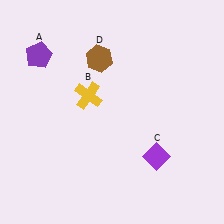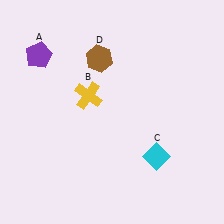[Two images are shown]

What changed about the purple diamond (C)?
In Image 1, C is purple. In Image 2, it changed to cyan.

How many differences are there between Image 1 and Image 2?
There is 1 difference between the two images.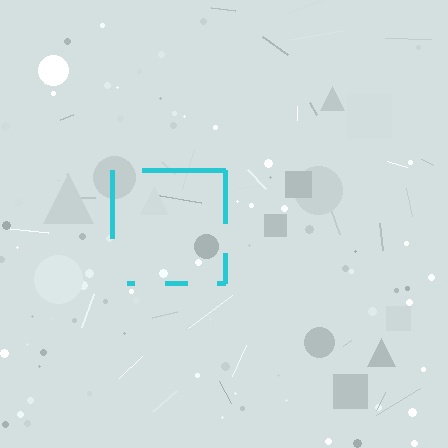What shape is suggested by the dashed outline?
The dashed outline suggests a square.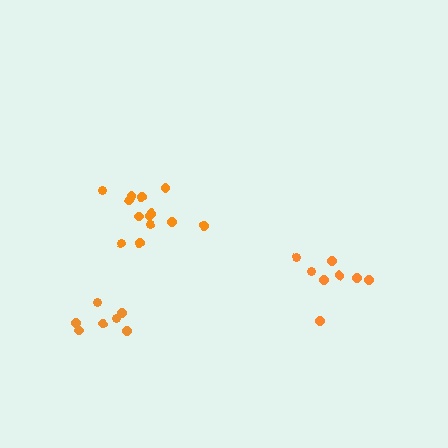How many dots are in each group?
Group 1: 8 dots, Group 2: 7 dots, Group 3: 13 dots (28 total).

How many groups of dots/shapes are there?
There are 3 groups.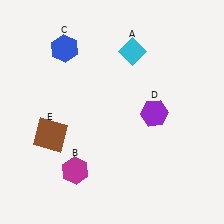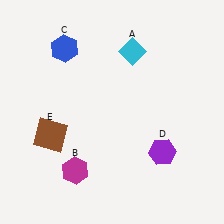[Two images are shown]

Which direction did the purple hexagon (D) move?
The purple hexagon (D) moved down.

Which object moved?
The purple hexagon (D) moved down.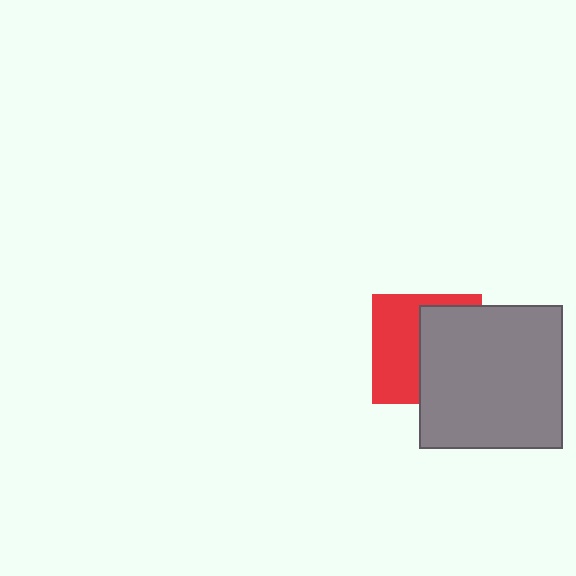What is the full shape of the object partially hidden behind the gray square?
The partially hidden object is a red square.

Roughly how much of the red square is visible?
About half of it is visible (roughly 50%).